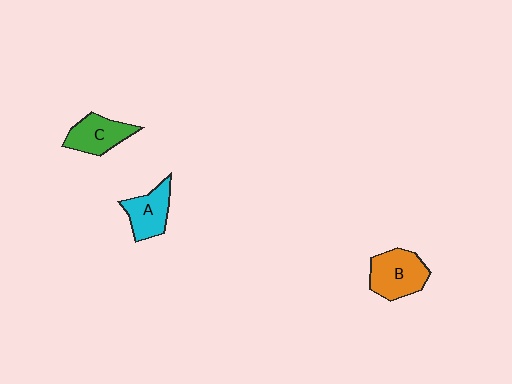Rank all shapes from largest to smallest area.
From largest to smallest: B (orange), C (green), A (cyan).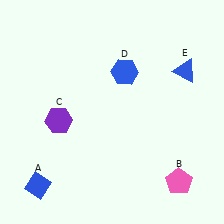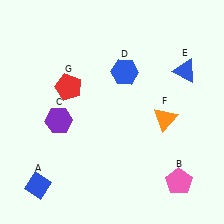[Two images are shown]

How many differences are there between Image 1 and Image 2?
There are 2 differences between the two images.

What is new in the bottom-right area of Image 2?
An orange triangle (F) was added in the bottom-right area of Image 2.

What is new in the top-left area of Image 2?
A red pentagon (G) was added in the top-left area of Image 2.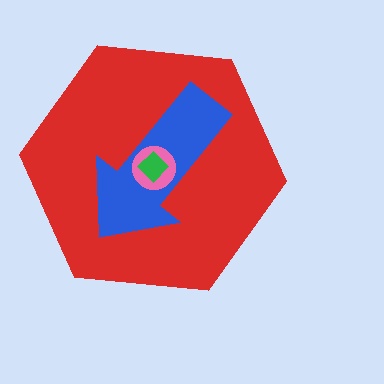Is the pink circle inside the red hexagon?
Yes.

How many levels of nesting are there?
4.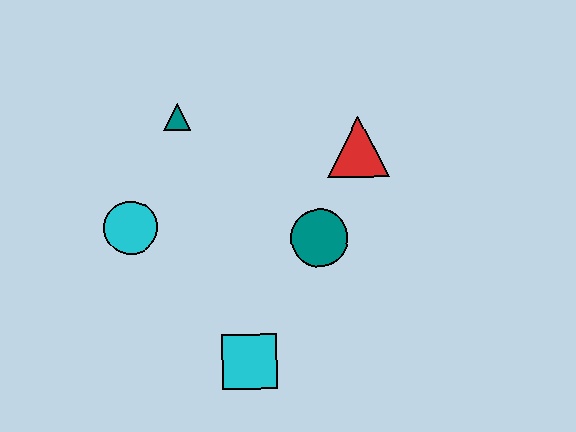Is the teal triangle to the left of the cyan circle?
No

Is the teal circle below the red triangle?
Yes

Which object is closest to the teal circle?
The red triangle is closest to the teal circle.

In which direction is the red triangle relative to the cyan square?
The red triangle is above the cyan square.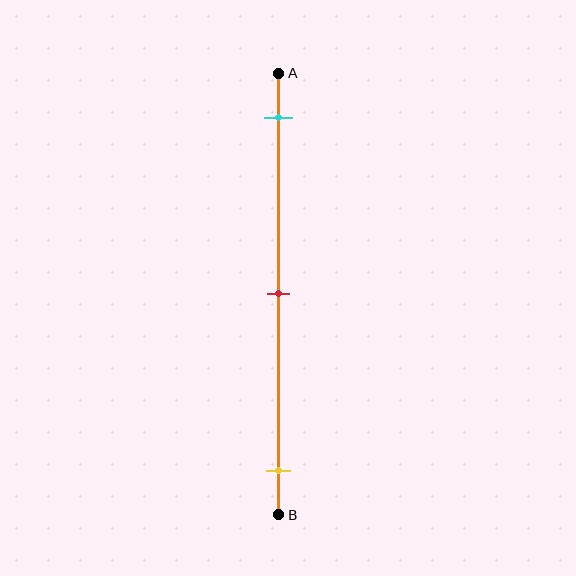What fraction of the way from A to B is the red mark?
The red mark is approximately 50% (0.5) of the way from A to B.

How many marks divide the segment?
There are 3 marks dividing the segment.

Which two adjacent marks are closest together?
The cyan and red marks are the closest adjacent pair.